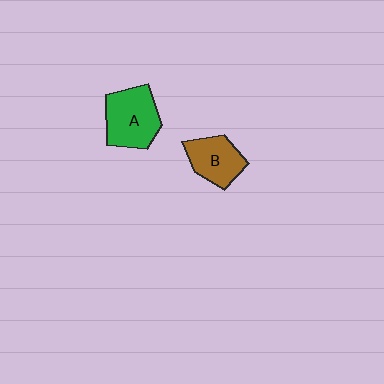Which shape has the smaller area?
Shape B (brown).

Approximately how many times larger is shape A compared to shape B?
Approximately 1.3 times.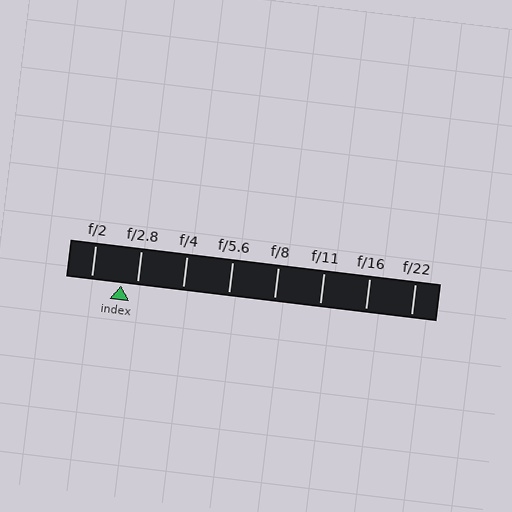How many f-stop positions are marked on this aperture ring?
There are 8 f-stop positions marked.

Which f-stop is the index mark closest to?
The index mark is closest to f/2.8.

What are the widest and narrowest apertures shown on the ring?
The widest aperture shown is f/2 and the narrowest is f/22.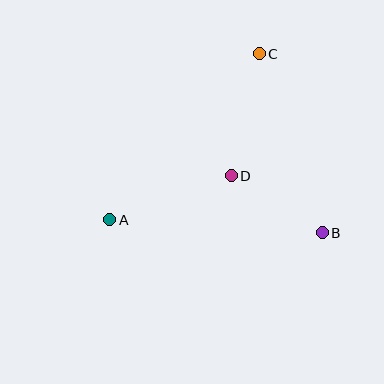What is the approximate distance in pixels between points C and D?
The distance between C and D is approximately 125 pixels.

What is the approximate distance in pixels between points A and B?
The distance between A and B is approximately 213 pixels.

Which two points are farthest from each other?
Points A and C are farthest from each other.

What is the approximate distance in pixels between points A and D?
The distance between A and D is approximately 130 pixels.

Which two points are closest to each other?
Points B and D are closest to each other.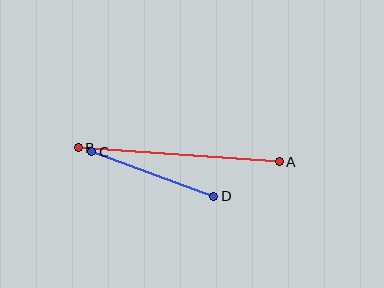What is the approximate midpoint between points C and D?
The midpoint is at approximately (153, 174) pixels.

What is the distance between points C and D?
The distance is approximately 130 pixels.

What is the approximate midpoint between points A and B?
The midpoint is at approximately (179, 155) pixels.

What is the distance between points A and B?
The distance is approximately 201 pixels.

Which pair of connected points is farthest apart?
Points A and B are farthest apart.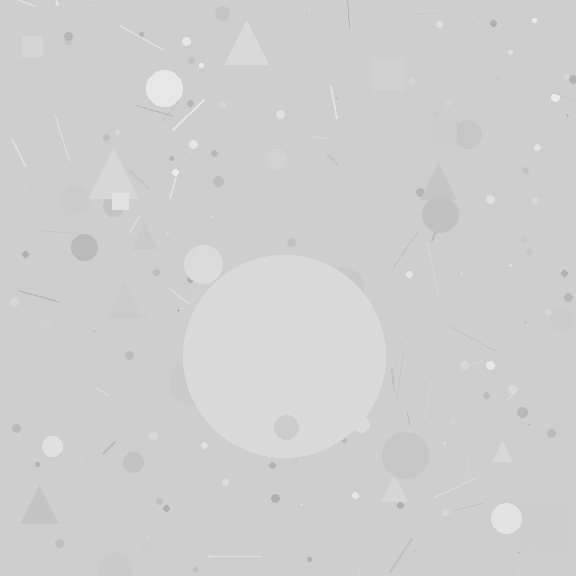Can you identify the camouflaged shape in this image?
The camouflaged shape is a circle.